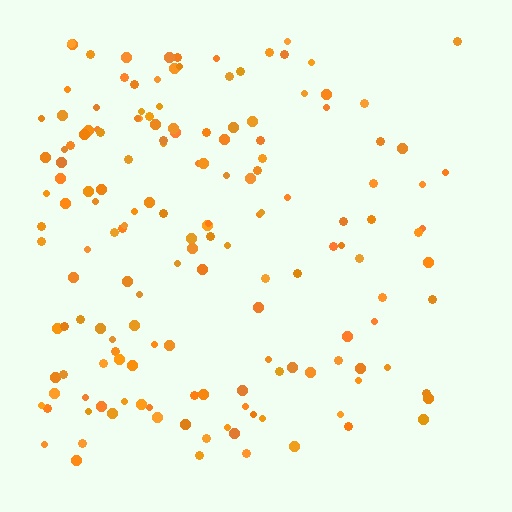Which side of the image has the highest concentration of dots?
The left.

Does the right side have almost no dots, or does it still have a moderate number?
Still a moderate number, just noticeably fewer than the left.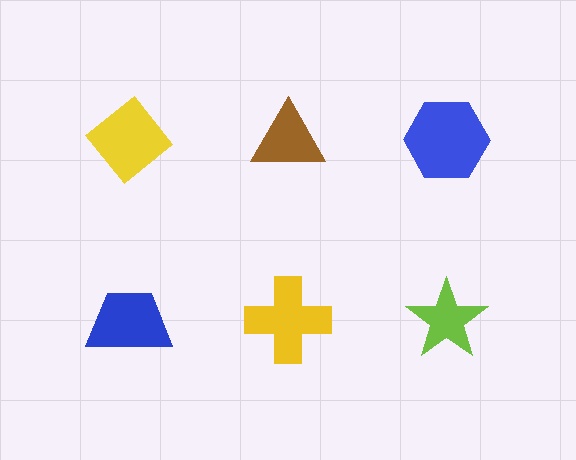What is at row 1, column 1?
A yellow diamond.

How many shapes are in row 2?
3 shapes.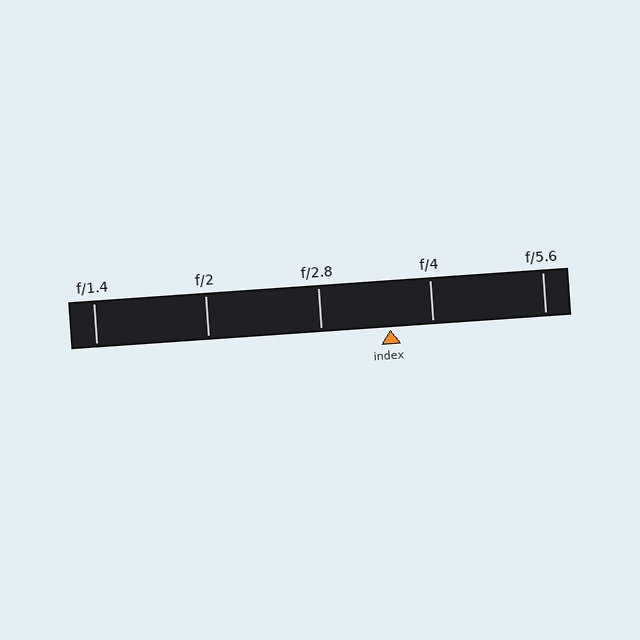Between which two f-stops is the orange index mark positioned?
The index mark is between f/2.8 and f/4.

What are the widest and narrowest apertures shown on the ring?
The widest aperture shown is f/1.4 and the narrowest is f/5.6.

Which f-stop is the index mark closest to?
The index mark is closest to f/4.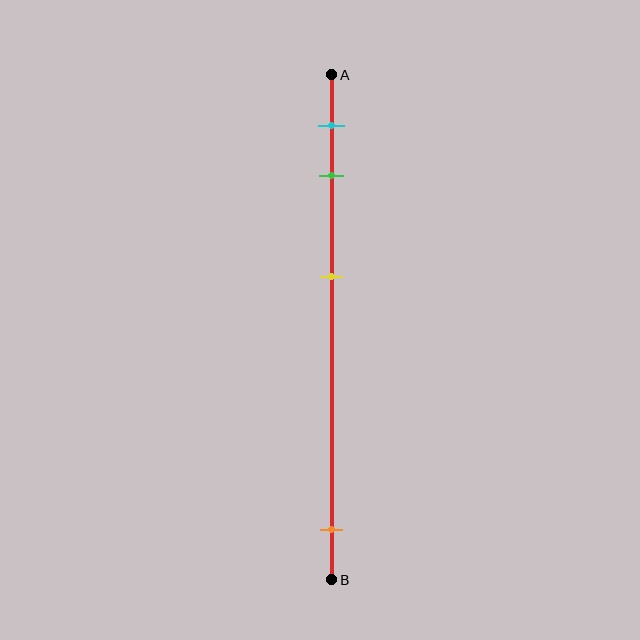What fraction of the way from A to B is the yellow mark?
The yellow mark is approximately 40% (0.4) of the way from A to B.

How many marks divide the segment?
There are 4 marks dividing the segment.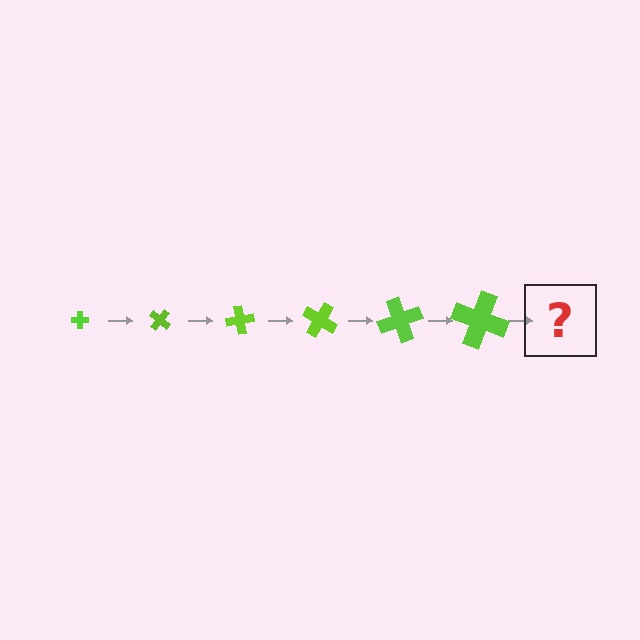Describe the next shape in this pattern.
It should be a cross, larger than the previous one and rotated 240 degrees from the start.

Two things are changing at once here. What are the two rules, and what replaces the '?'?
The two rules are that the cross grows larger each step and it rotates 40 degrees each step. The '?' should be a cross, larger than the previous one and rotated 240 degrees from the start.